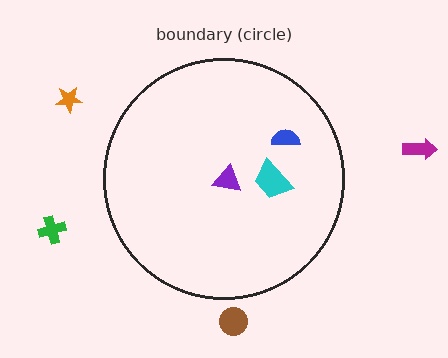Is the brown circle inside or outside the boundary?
Outside.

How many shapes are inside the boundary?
3 inside, 4 outside.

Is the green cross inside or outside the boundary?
Outside.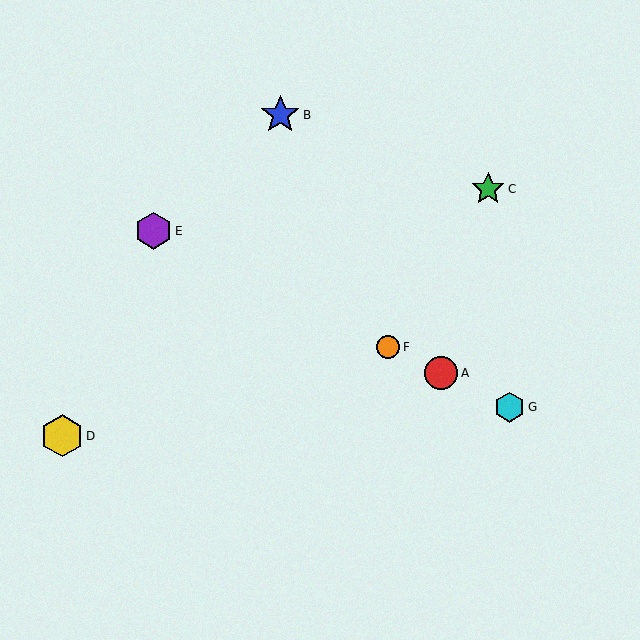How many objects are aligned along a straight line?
4 objects (A, E, F, G) are aligned along a straight line.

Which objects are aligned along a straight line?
Objects A, E, F, G are aligned along a straight line.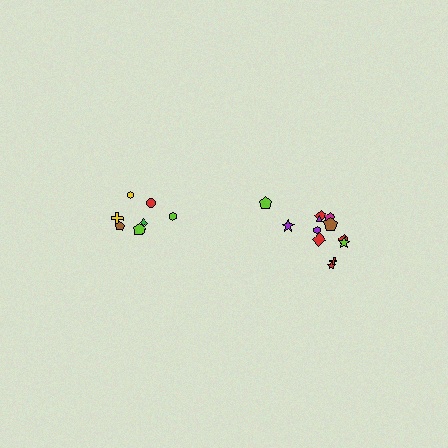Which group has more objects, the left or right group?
The right group.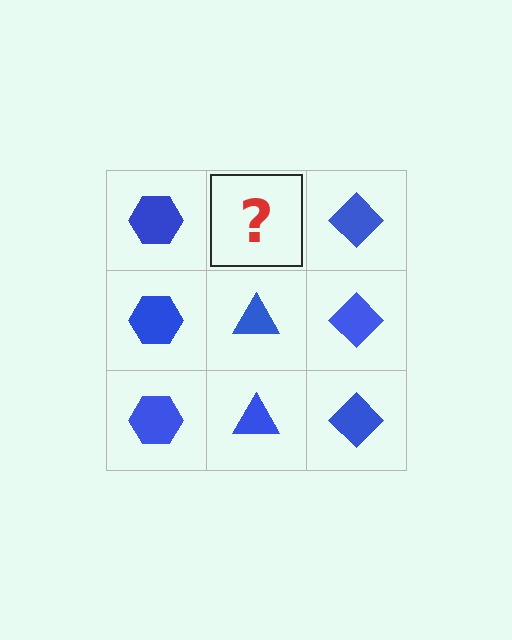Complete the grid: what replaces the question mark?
The question mark should be replaced with a blue triangle.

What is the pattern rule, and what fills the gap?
The rule is that each column has a consistent shape. The gap should be filled with a blue triangle.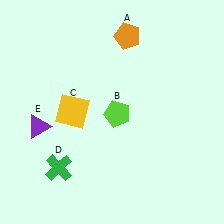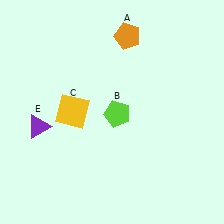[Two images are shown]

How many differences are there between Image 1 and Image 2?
There is 1 difference between the two images.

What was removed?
The green cross (D) was removed in Image 2.